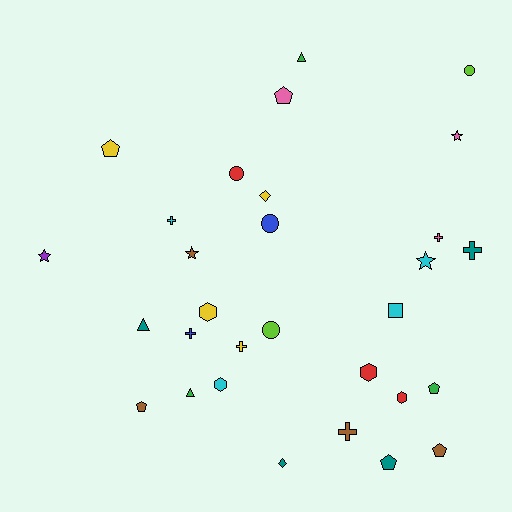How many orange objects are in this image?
There are no orange objects.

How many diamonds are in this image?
There are 2 diamonds.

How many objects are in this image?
There are 30 objects.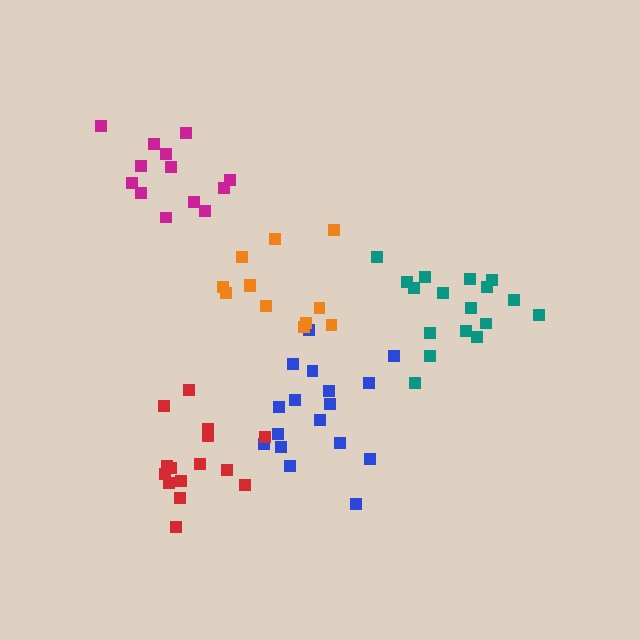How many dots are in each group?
Group 1: 17 dots, Group 2: 17 dots, Group 3: 12 dots, Group 4: 15 dots, Group 5: 13 dots (74 total).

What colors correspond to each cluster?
The clusters are colored: blue, teal, orange, red, magenta.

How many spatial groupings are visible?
There are 5 spatial groupings.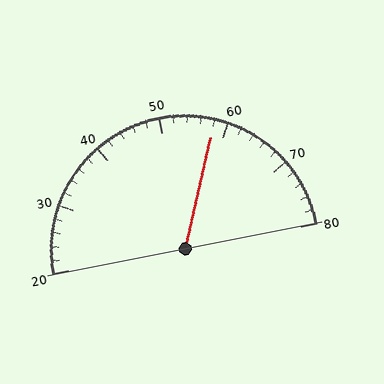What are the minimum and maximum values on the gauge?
The gauge ranges from 20 to 80.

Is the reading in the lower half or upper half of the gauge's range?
The reading is in the upper half of the range (20 to 80).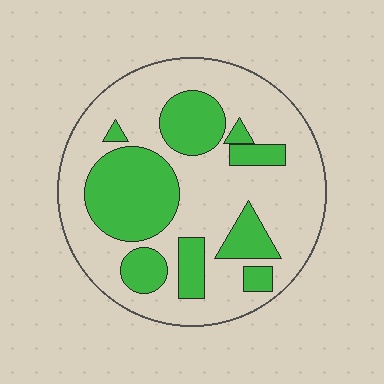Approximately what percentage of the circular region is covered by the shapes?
Approximately 35%.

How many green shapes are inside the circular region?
9.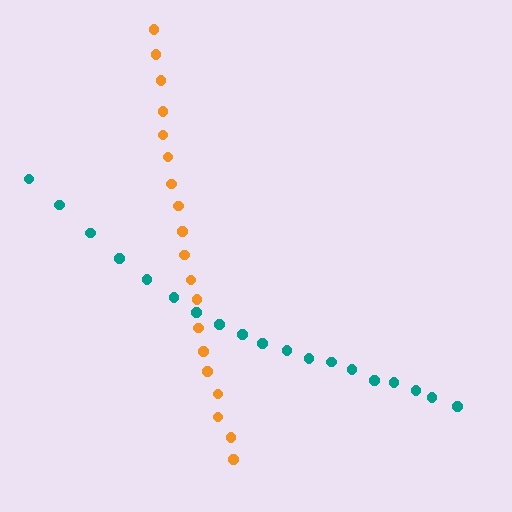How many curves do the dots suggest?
There are 2 distinct paths.